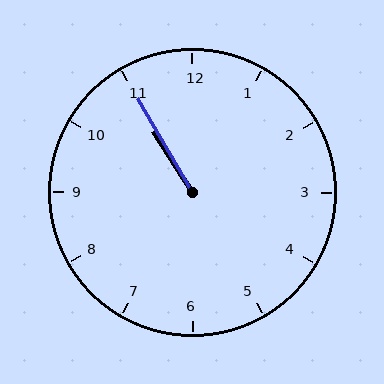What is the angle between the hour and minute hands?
Approximately 2 degrees.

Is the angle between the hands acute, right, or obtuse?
It is acute.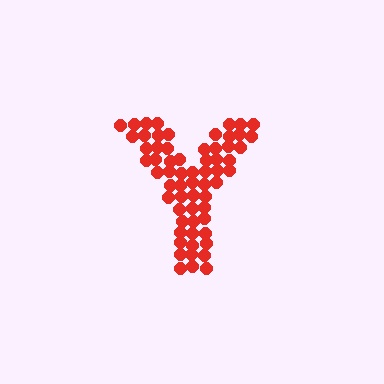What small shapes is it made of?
It is made of small circles.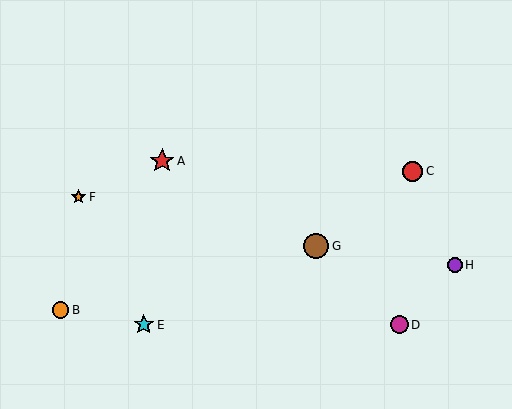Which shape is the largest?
The brown circle (labeled G) is the largest.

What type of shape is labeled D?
Shape D is a magenta circle.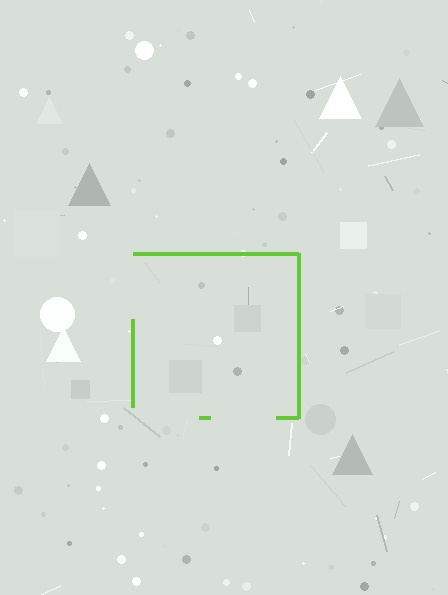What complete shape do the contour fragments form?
The contour fragments form a square.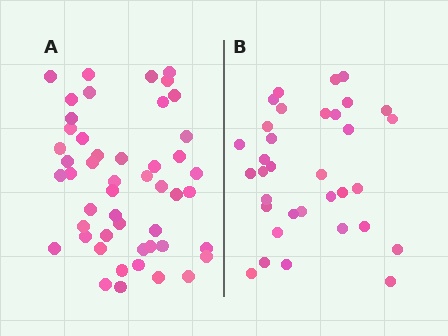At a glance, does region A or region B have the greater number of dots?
Region A (the left region) has more dots.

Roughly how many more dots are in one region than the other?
Region A has approximately 15 more dots than region B.